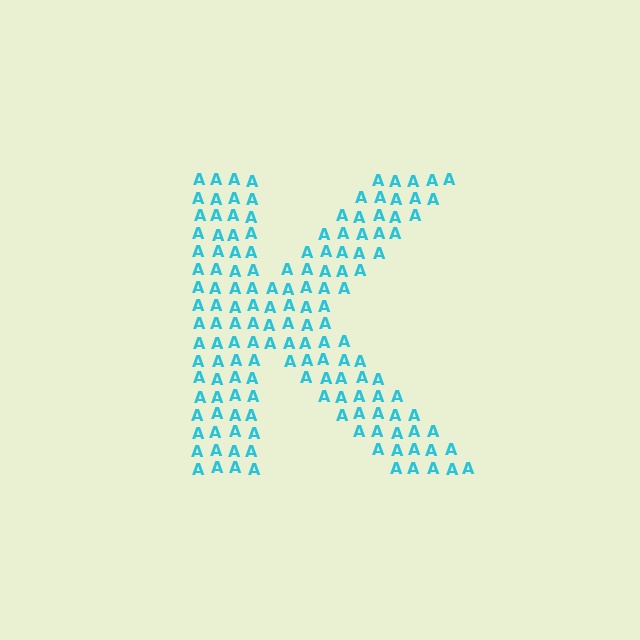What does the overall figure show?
The overall figure shows the letter K.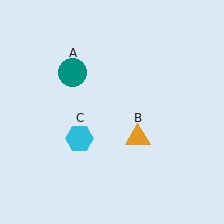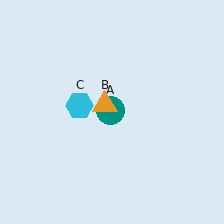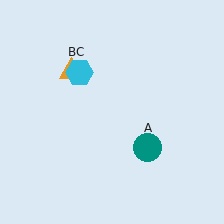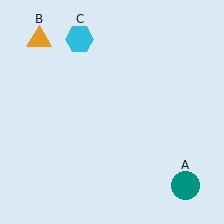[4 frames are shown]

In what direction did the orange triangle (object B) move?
The orange triangle (object B) moved up and to the left.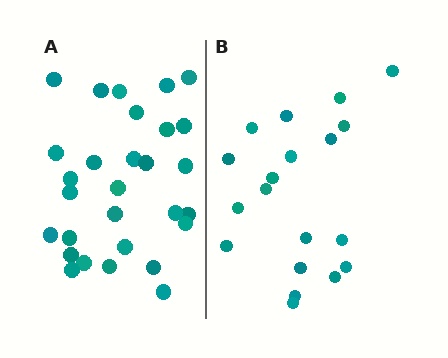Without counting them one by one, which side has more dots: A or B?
Region A (the left region) has more dots.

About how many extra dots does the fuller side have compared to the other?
Region A has roughly 10 or so more dots than region B.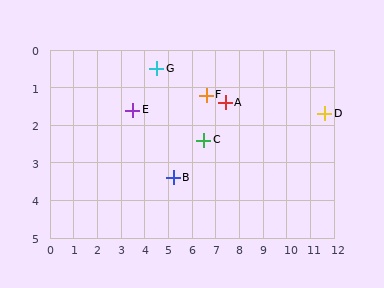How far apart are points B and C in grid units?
Points B and C are about 1.6 grid units apart.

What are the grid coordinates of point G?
Point G is at approximately (4.5, 0.5).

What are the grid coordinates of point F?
Point F is at approximately (6.6, 1.2).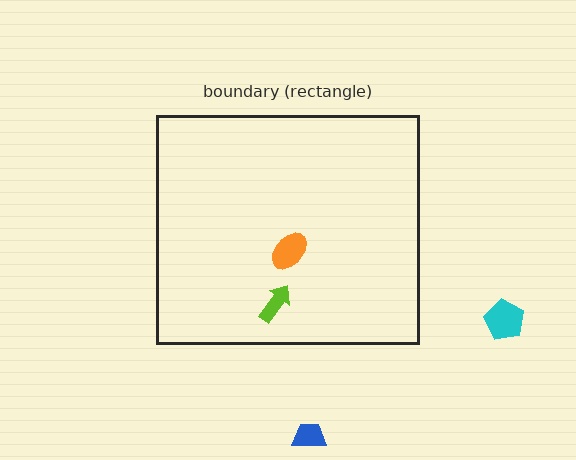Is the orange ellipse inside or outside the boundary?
Inside.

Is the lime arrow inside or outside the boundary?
Inside.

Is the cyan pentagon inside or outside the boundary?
Outside.